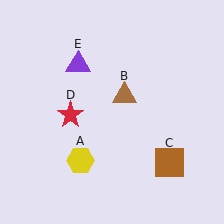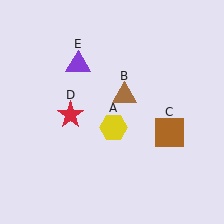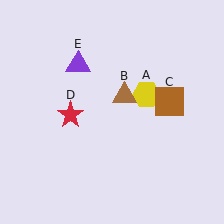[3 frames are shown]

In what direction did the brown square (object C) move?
The brown square (object C) moved up.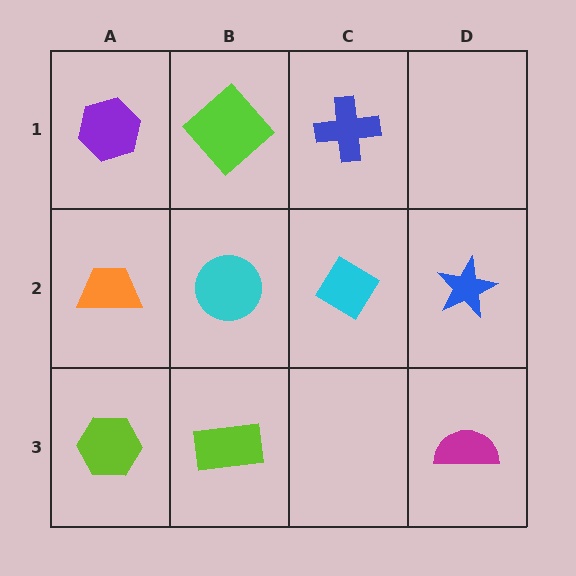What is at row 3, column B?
A lime rectangle.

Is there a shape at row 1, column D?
No, that cell is empty.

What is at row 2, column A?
An orange trapezoid.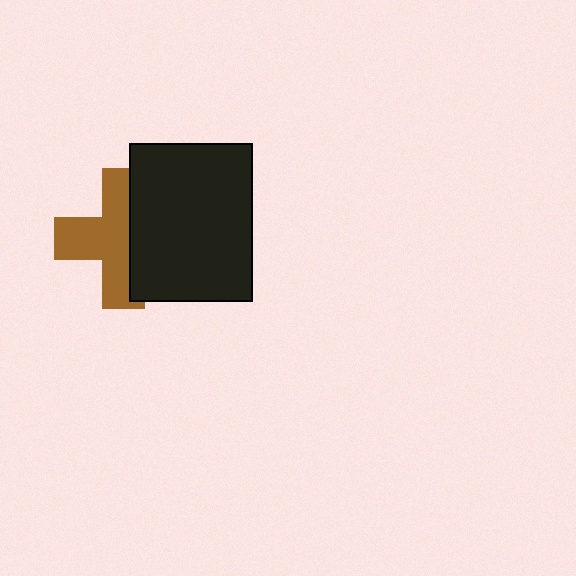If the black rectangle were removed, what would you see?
You would see the complete brown cross.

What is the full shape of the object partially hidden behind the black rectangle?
The partially hidden object is a brown cross.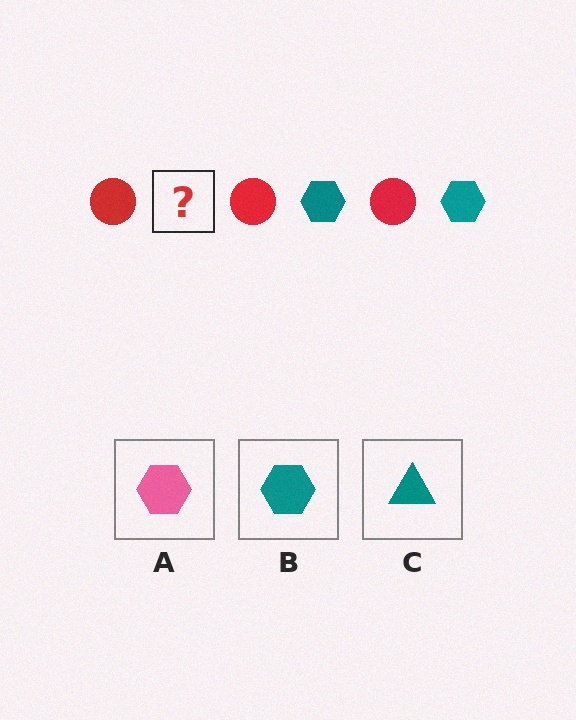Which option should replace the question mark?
Option B.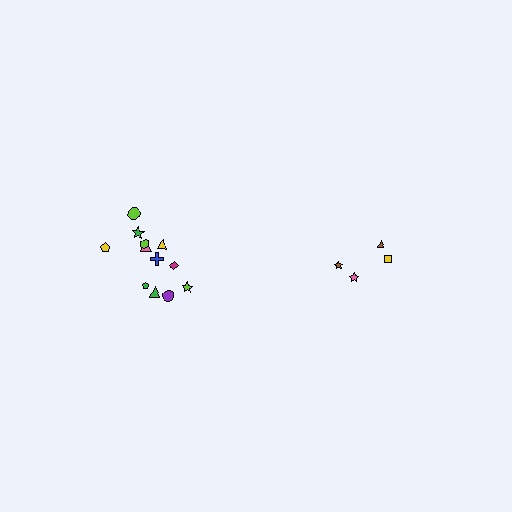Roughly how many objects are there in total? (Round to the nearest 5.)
Roughly 15 objects in total.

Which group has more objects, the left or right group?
The left group.